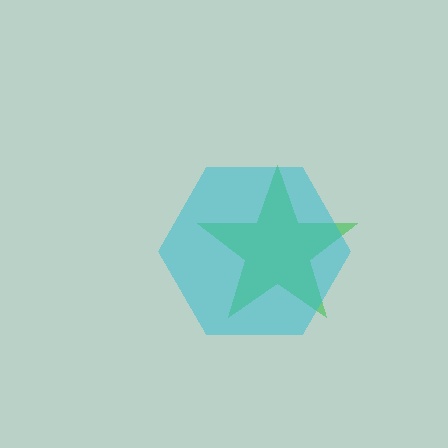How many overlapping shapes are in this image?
There are 2 overlapping shapes in the image.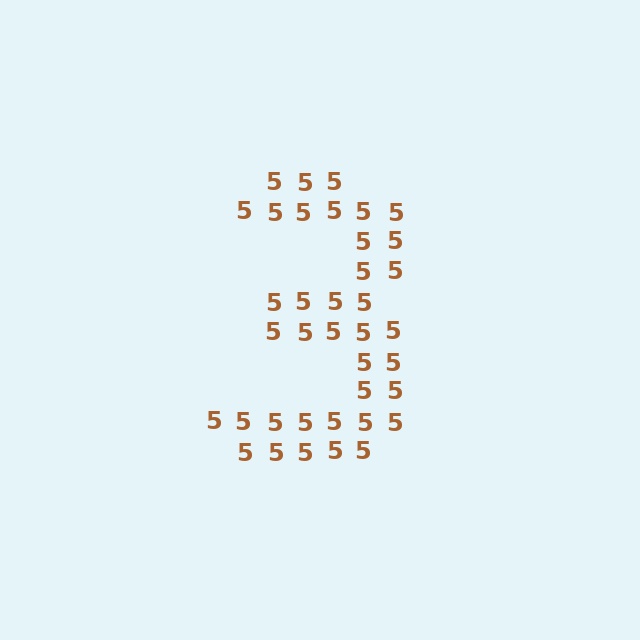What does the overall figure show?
The overall figure shows the digit 3.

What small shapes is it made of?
It is made of small digit 5's.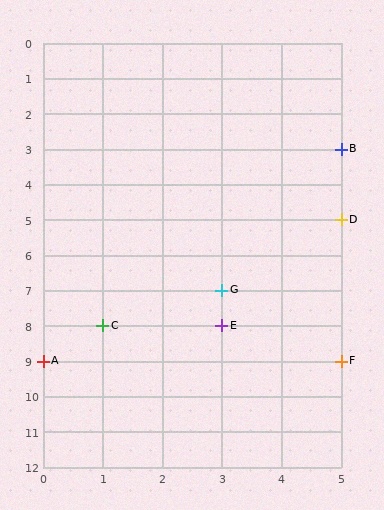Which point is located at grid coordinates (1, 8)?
Point C is at (1, 8).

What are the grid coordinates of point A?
Point A is at grid coordinates (0, 9).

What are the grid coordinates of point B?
Point B is at grid coordinates (5, 3).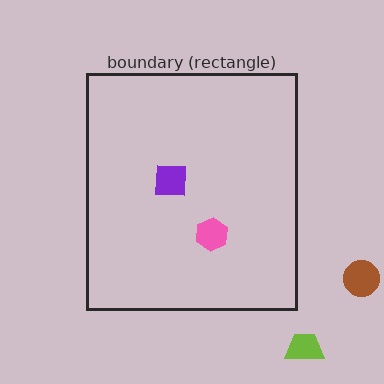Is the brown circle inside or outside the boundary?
Outside.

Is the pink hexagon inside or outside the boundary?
Inside.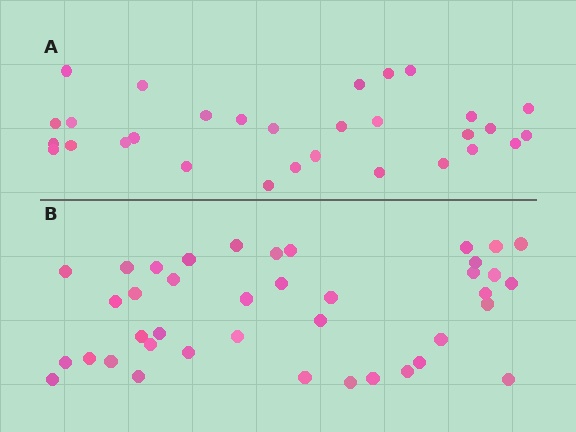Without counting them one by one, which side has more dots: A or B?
Region B (the bottom region) has more dots.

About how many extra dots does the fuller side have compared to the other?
Region B has roughly 10 or so more dots than region A.